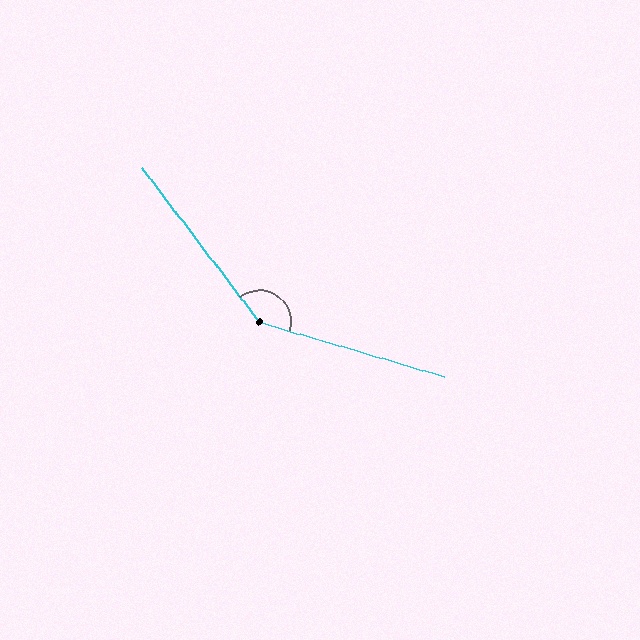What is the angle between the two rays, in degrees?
Approximately 144 degrees.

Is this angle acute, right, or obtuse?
It is obtuse.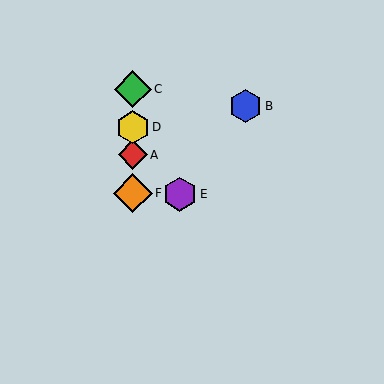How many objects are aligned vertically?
4 objects (A, C, D, F) are aligned vertically.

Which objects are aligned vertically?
Objects A, C, D, F are aligned vertically.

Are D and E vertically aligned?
No, D is at x≈133 and E is at x≈180.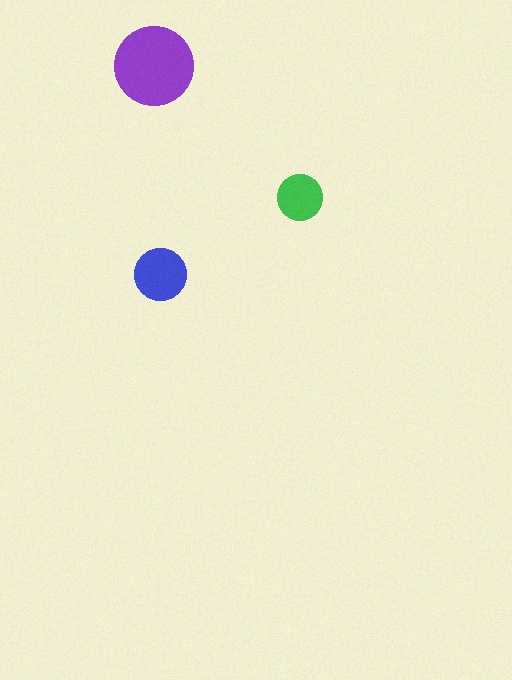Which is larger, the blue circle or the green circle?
The blue one.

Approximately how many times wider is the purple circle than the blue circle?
About 1.5 times wider.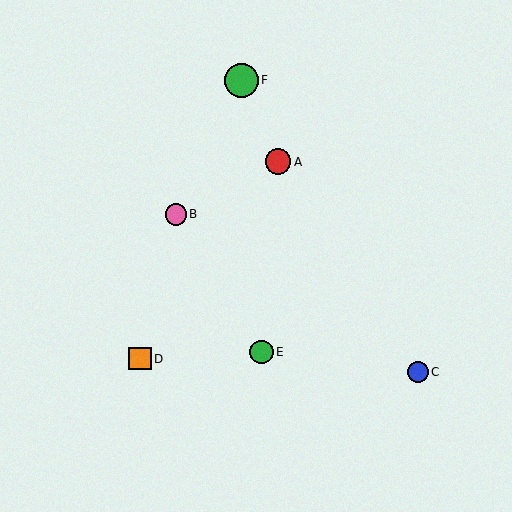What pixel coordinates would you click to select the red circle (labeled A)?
Click at (278, 162) to select the red circle A.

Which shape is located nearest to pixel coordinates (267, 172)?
The red circle (labeled A) at (278, 162) is nearest to that location.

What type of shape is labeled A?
Shape A is a red circle.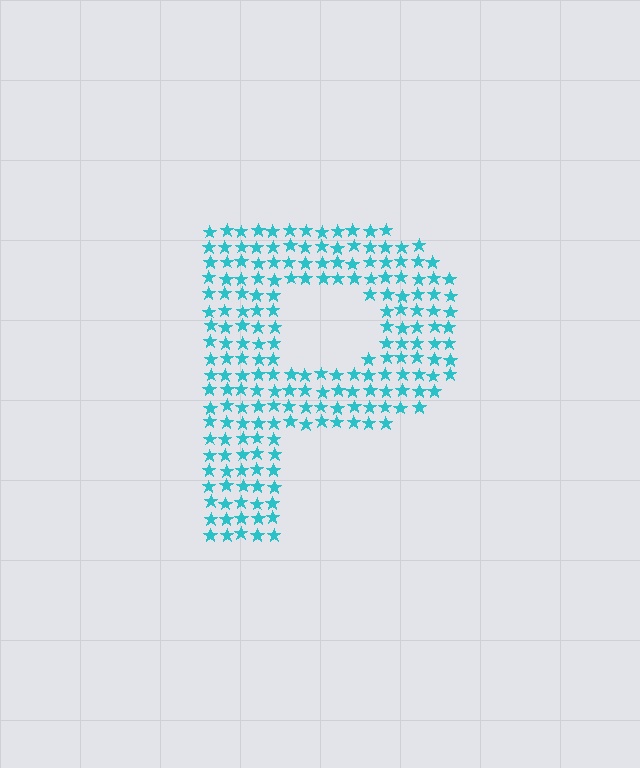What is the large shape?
The large shape is the letter P.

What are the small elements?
The small elements are stars.